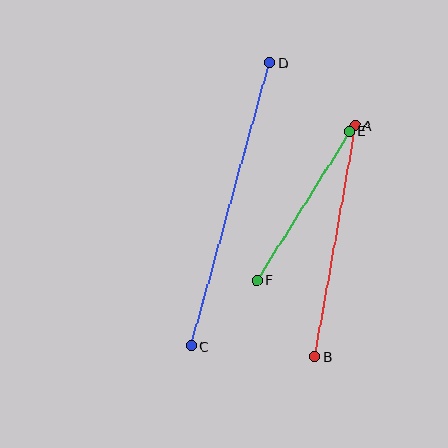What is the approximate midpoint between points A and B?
The midpoint is at approximately (335, 241) pixels.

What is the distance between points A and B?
The distance is approximately 235 pixels.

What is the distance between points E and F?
The distance is approximately 175 pixels.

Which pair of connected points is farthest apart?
Points C and D are farthest apart.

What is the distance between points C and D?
The distance is approximately 294 pixels.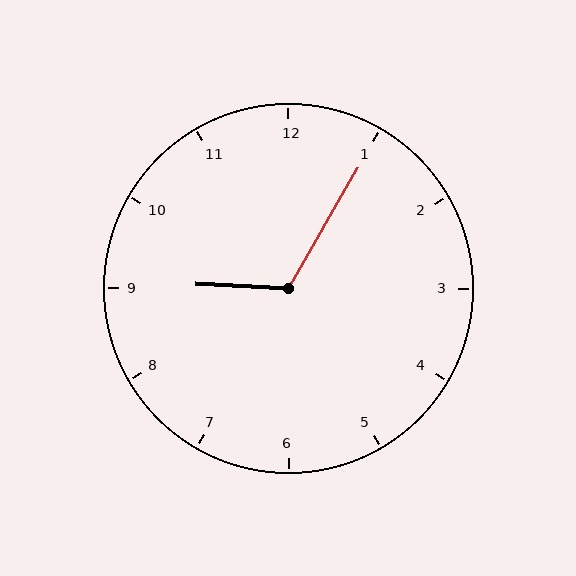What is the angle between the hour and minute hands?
Approximately 118 degrees.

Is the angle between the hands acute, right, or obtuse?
It is obtuse.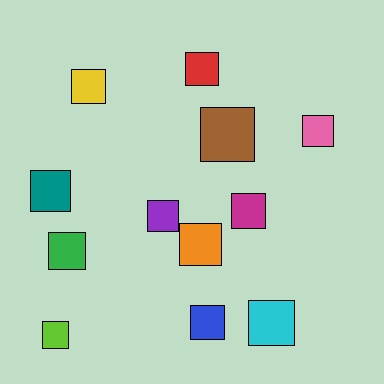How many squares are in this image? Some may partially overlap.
There are 12 squares.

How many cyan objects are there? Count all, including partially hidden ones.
There is 1 cyan object.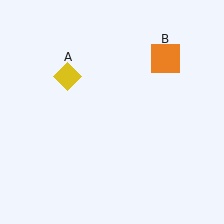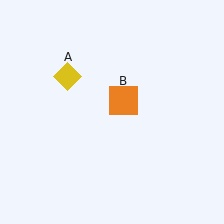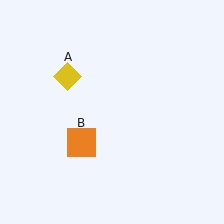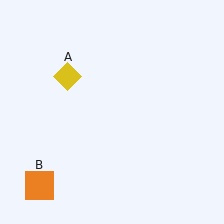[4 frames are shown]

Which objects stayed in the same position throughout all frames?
Yellow diamond (object A) remained stationary.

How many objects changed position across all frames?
1 object changed position: orange square (object B).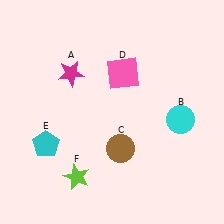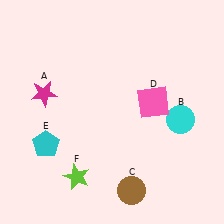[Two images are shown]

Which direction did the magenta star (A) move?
The magenta star (A) moved left.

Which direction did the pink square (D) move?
The pink square (D) moved right.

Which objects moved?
The objects that moved are: the magenta star (A), the brown circle (C), the pink square (D).